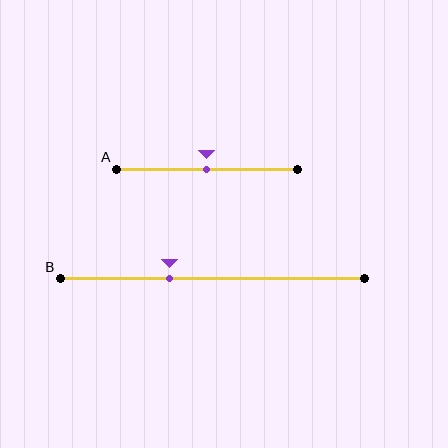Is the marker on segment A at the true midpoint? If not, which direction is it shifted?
Yes, the marker on segment A is at the true midpoint.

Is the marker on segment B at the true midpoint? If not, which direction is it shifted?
No, the marker on segment B is shifted to the left by about 14% of the segment length.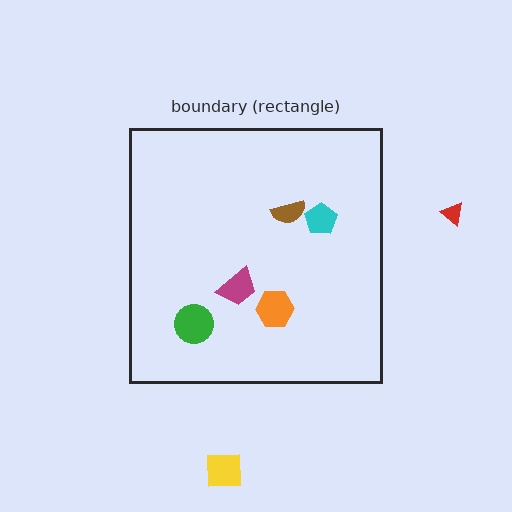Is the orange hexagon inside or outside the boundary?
Inside.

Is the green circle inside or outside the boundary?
Inside.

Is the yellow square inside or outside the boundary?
Outside.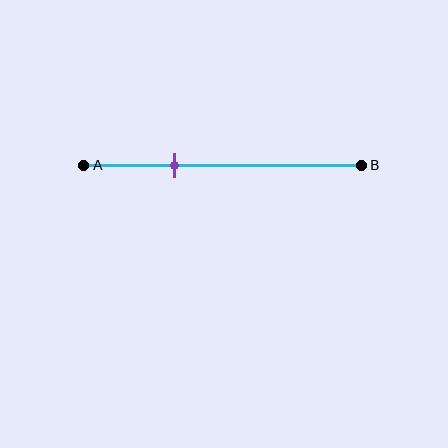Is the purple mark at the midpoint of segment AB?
No, the mark is at about 35% from A, not at the 50% midpoint.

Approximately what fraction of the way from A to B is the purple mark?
The purple mark is approximately 35% of the way from A to B.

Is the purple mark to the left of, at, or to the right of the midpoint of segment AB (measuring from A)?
The purple mark is to the left of the midpoint of segment AB.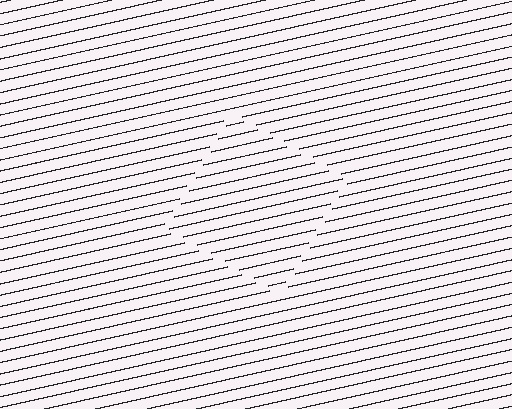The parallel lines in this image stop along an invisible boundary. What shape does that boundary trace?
An illusory square. The interior of the shape contains the same grating, shifted by half a period — the contour is defined by the phase discontinuity where line-ends from the inner and outer gratings abut.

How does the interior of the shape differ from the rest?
The interior of the shape contains the same grating, shifted by half a period — the contour is defined by the phase discontinuity where line-ends from the inner and outer gratings abut.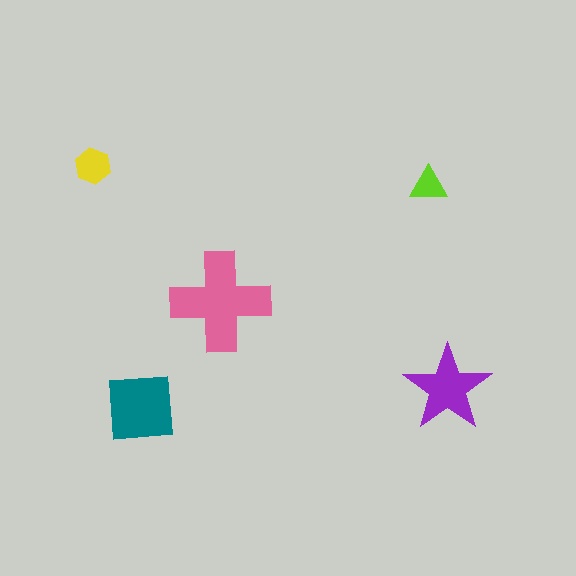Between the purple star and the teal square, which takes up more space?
The teal square.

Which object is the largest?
The pink cross.